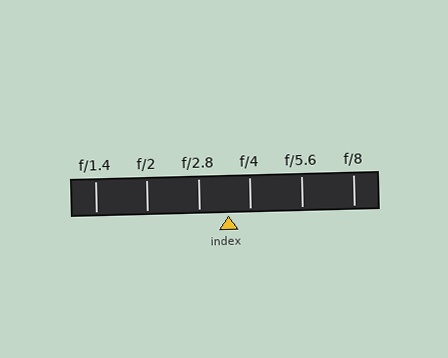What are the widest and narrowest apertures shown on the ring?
The widest aperture shown is f/1.4 and the narrowest is f/8.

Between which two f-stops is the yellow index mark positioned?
The index mark is between f/2.8 and f/4.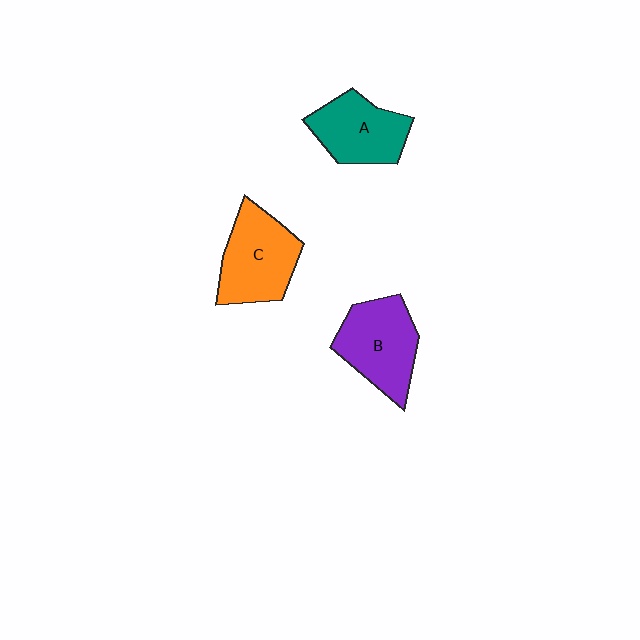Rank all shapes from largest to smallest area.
From largest to smallest: C (orange), B (purple), A (teal).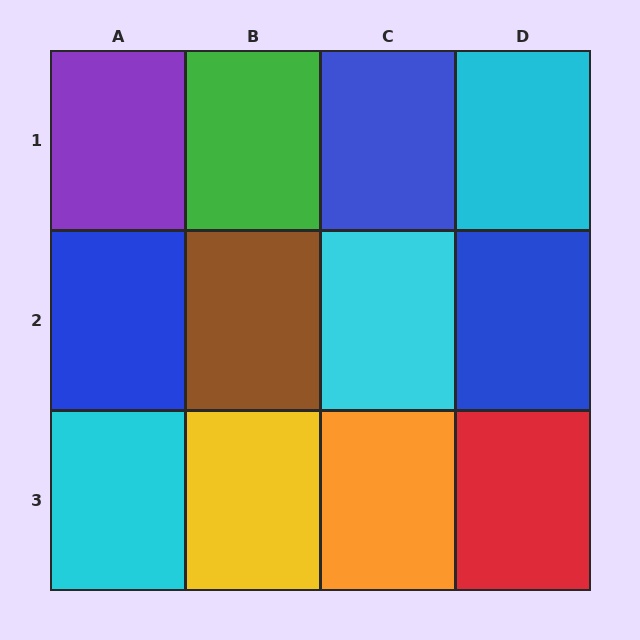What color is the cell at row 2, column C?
Cyan.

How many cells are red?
1 cell is red.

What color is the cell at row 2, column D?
Blue.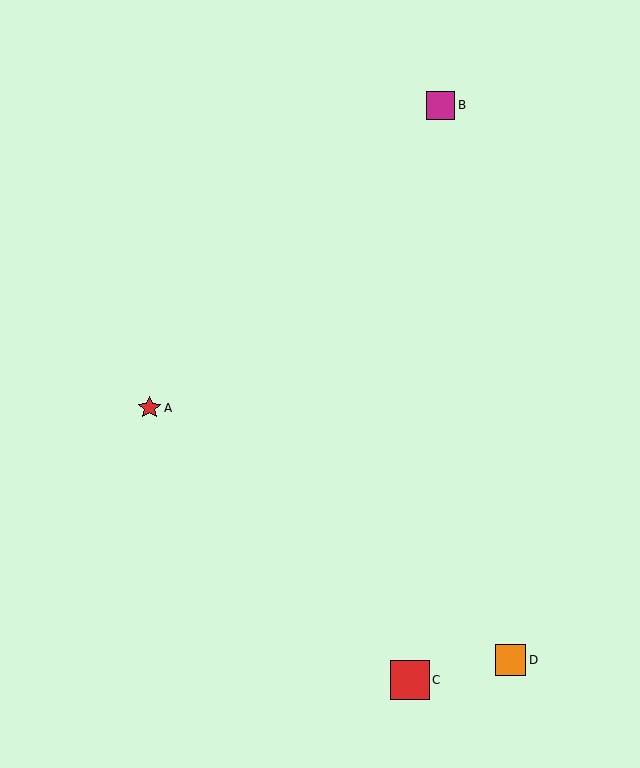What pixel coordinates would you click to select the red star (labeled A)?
Click at (150, 408) to select the red star A.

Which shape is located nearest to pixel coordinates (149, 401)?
The red star (labeled A) at (150, 408) is nearest to that location.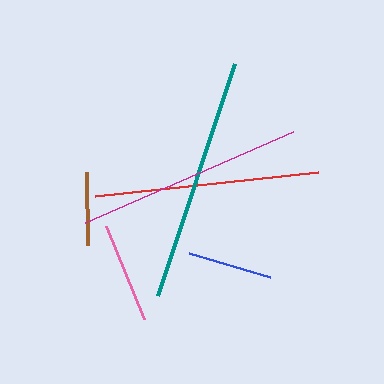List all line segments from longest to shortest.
From longest to shortest: teal, magenta, red, pink, blue, brown.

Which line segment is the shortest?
The brown line is the shortest at approximately 74 pixels.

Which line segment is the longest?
The teal line is the longest at approximately 244 pixels.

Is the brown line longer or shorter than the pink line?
The pink line is longer than the brown line.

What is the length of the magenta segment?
The magenta segment is approximately 227 pixels long.